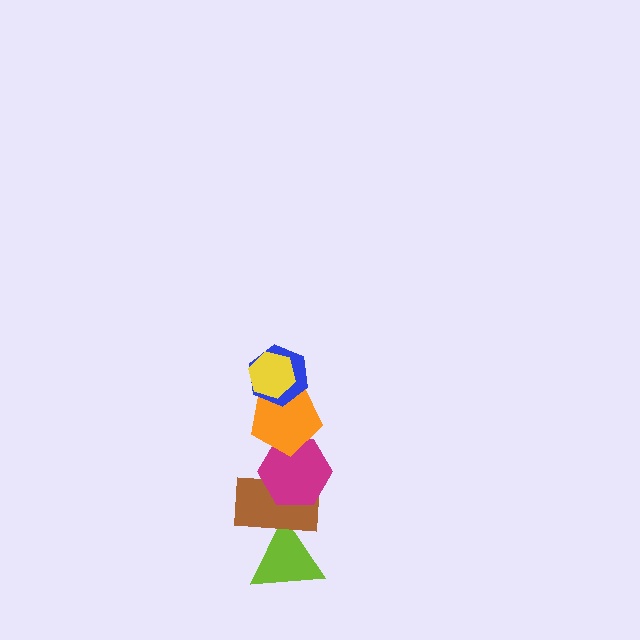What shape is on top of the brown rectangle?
The magenta hexagon is on top of the brown rectangle.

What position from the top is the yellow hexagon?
The yellow hexagon is 1st from the top.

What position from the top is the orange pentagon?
The orange pentagon is 3rd from the top.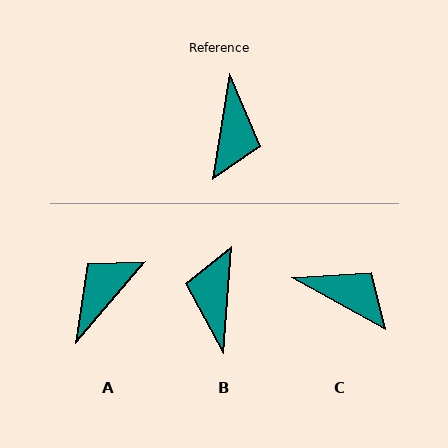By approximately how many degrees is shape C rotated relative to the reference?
Approximately 70 degrees counter-clockwise.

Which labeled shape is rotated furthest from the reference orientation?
B, about 175 degrees away.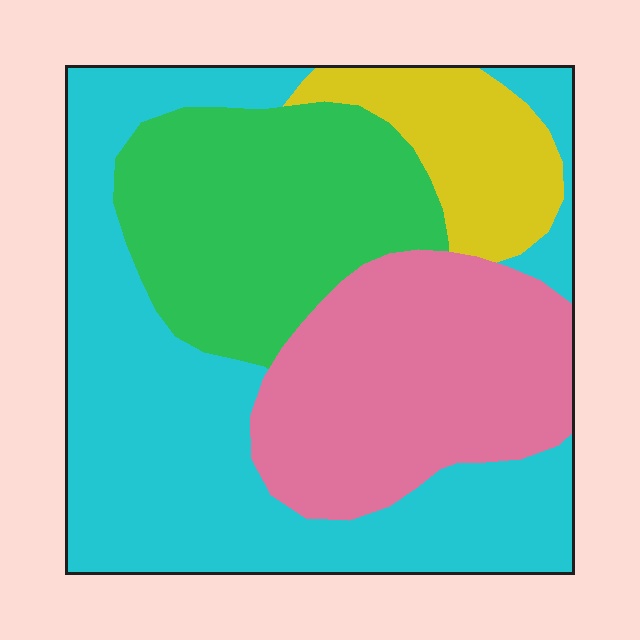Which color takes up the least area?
Yellow, at roughly 10%.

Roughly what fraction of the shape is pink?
Pink takes up about one quarter (1/4) of the shape.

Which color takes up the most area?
Cyan, at roughly 40%.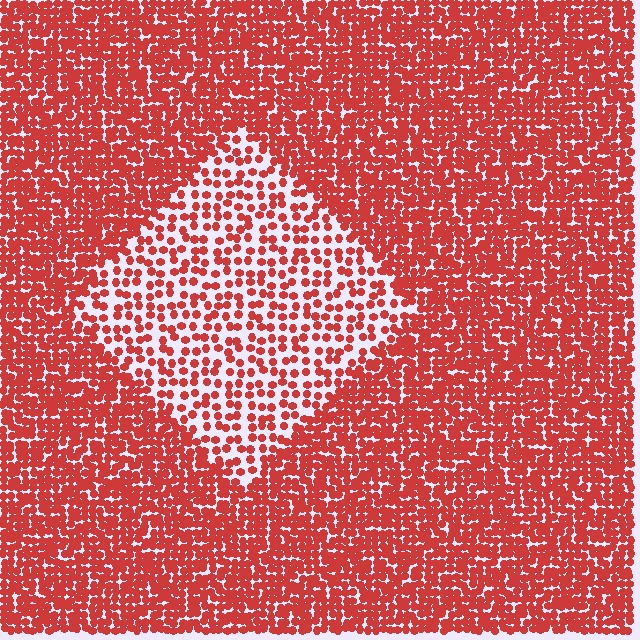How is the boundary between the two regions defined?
The boundary is defined by a change in element density (approximately 2.2x ratio). All elements are the same color, size, and shape.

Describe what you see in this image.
The image contains small red elements arranged at two different densities. A diamond-shaped region is visible where the elements are less densely packed than the surrounding area.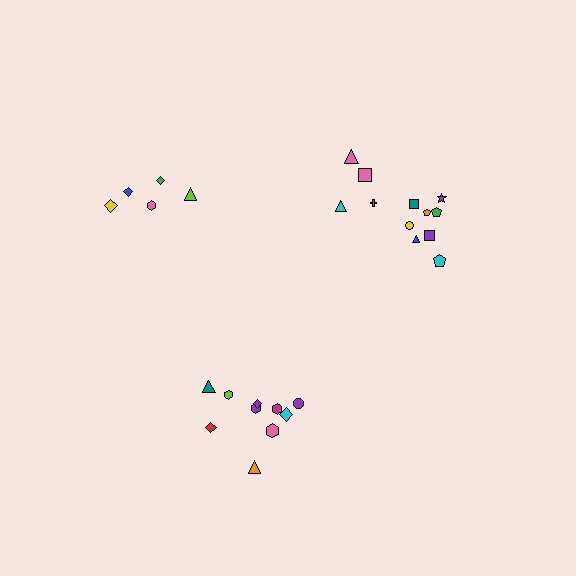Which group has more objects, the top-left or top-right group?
The top-right group.